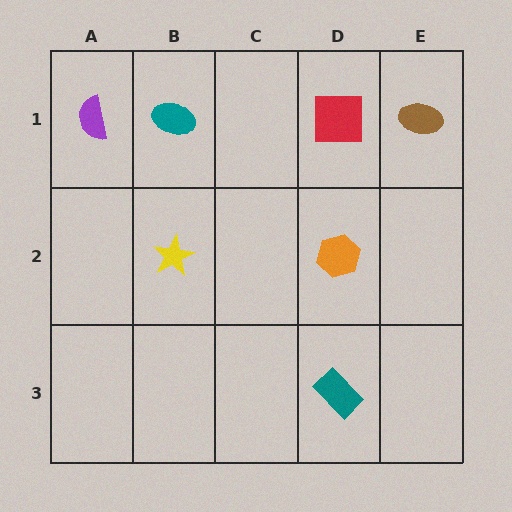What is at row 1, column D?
A red square.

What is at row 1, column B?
A teal ellipse.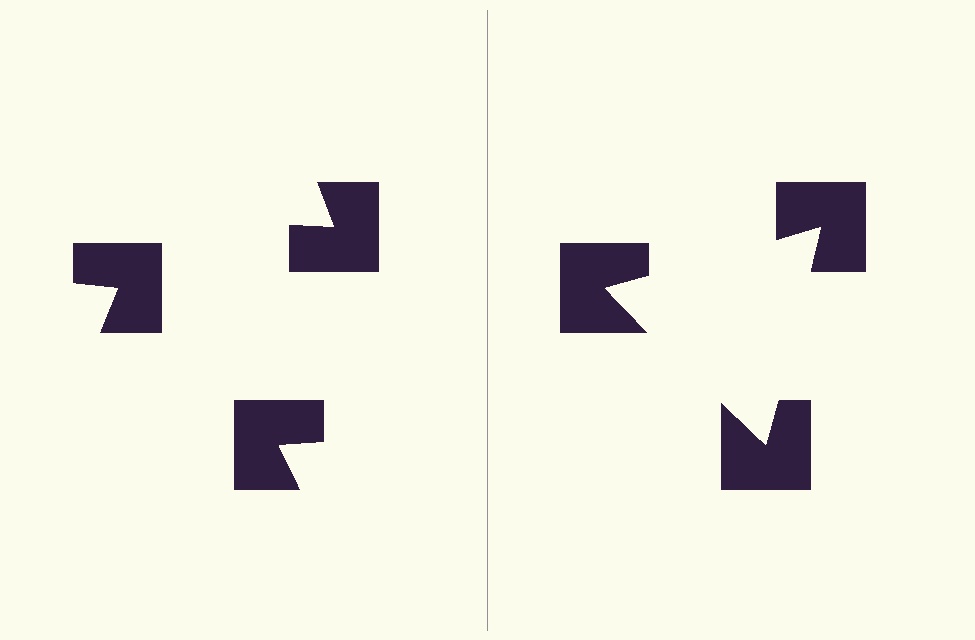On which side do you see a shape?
An illusory triangle appears on the right side. On the left side the wedge cuts are rotated, so no coherent shape forms.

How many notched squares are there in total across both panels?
6 — 3 on each side.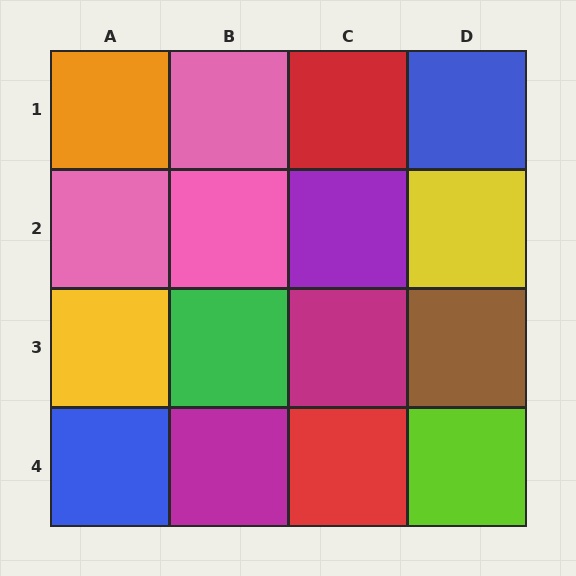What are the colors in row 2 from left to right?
Pink, pink, purple, yellow.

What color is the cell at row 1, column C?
Red.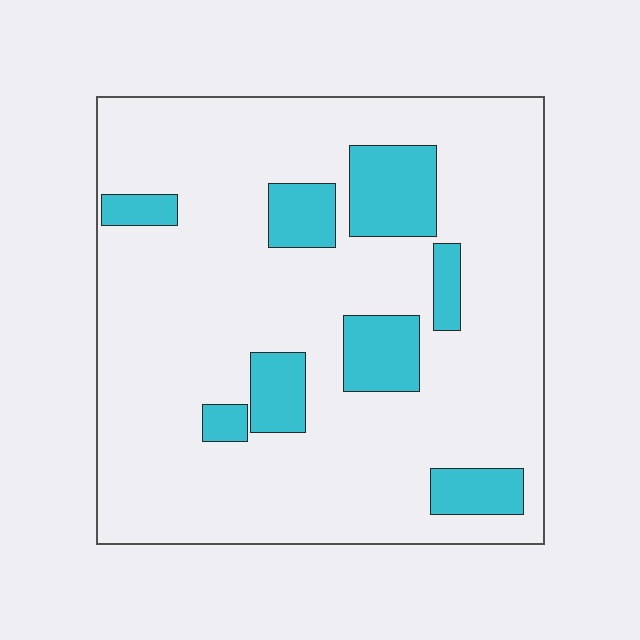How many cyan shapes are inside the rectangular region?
8.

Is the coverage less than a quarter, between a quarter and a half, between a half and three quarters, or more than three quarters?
Less than a quarter.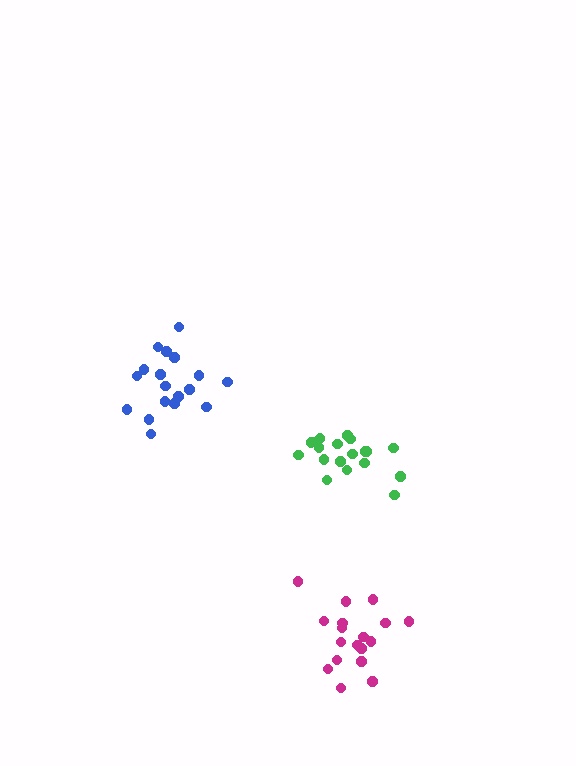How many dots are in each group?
Group 1: 18 dots, Group 2: 18 dots, Group 3: 19 dots (55 total).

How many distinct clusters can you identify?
There are 3 distinct clusters.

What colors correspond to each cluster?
The clusters are colored: magenta, blue, green.